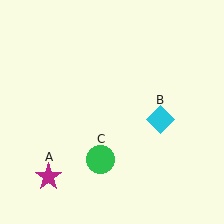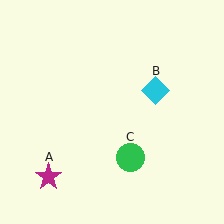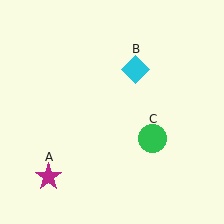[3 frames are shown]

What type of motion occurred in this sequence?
The cyan diamond (object B), green circle (object C) rotated counterclockwise around the center of the scene.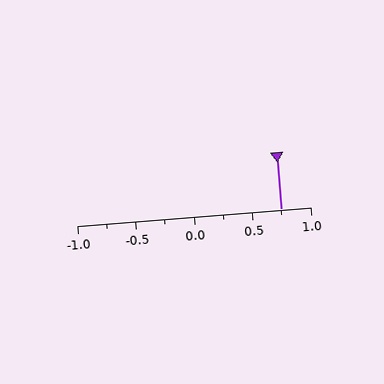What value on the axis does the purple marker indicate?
The marker indicates approximately 0.75.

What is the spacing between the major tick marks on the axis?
The major ticks are spaced 0.5 apart.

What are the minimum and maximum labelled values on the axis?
The axis runs from -1.0 to 1.0.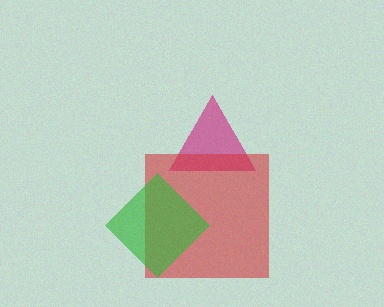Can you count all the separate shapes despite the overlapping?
Yes, there are 3 separate shapes.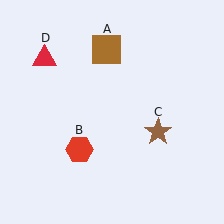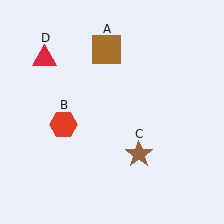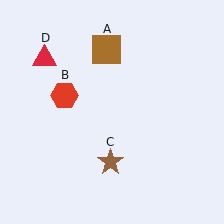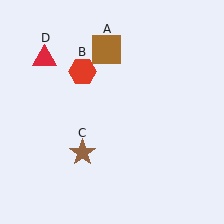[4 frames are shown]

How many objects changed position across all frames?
2 objects changed position: red hexagon (object B), brown star (object C).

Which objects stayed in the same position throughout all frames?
Brown square (object A) and red triangle (object D) remained stationary.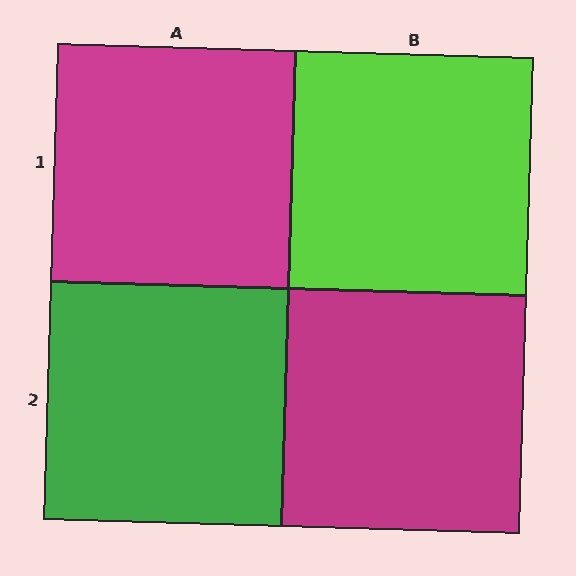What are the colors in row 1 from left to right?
Magenta, lime.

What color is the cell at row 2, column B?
Magenta.